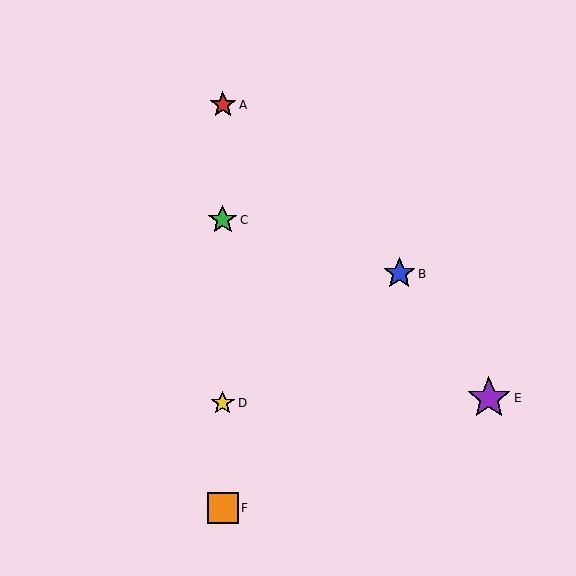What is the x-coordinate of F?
Object F is at x≈223.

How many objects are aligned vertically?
4 objects (A, C, D, F) are aligned vertically.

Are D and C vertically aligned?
Yes, both are at x≈223.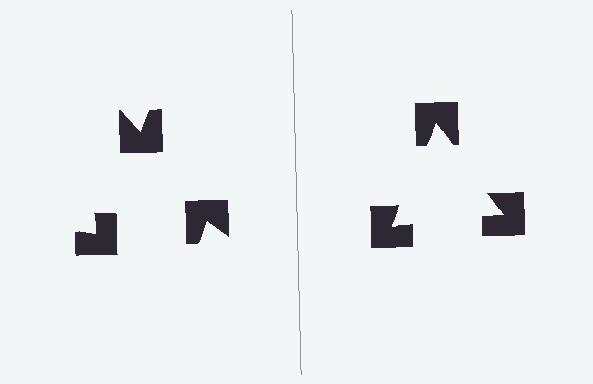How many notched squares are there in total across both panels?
6 — 3 on each side.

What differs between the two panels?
The notched squares are positioned identically on both sides; only the wedge orientations differ. On the right they align to a triangle; on the left they are misaligned.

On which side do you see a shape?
An illusory triangle appears on the right side. On the left side the wedge cuts are rotated, so no coherent shape forms.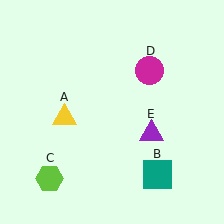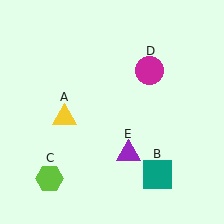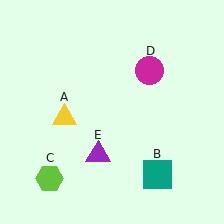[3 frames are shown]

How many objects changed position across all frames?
1 object changed position: purple triangle (object E).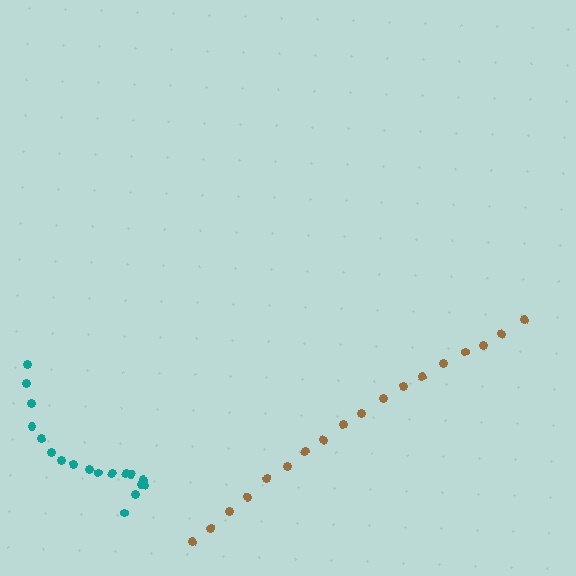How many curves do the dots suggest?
There are 2 distinct paths.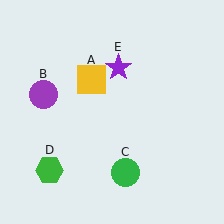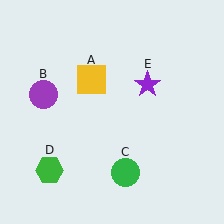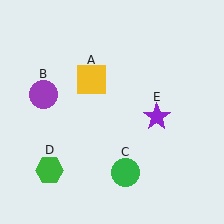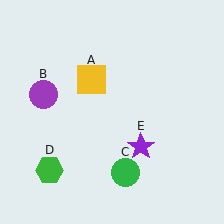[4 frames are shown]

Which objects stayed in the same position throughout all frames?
Yellow square (object A) and purple circle (object B) and green circle (object C) and green hexagon (object D) remained stationary.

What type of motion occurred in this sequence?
The purple star (object E) rotated clockwise around the center of the scene.